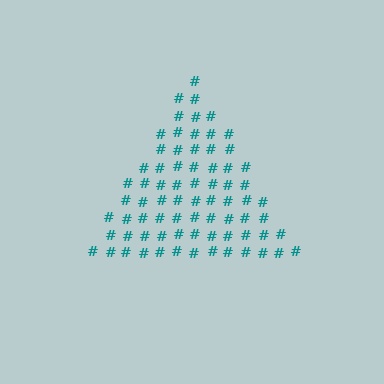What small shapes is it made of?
It is made of small hash symbols.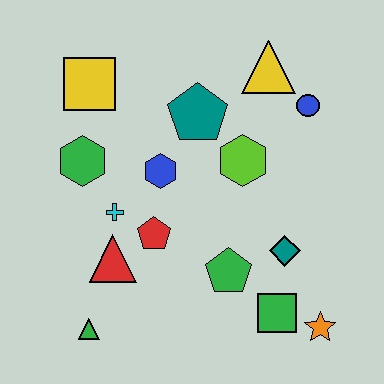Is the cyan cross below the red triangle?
No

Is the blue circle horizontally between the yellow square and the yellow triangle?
No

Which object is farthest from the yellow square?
The orange star is farthest from the yellow square.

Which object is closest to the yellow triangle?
The blue circle is closest to the yellow triangle.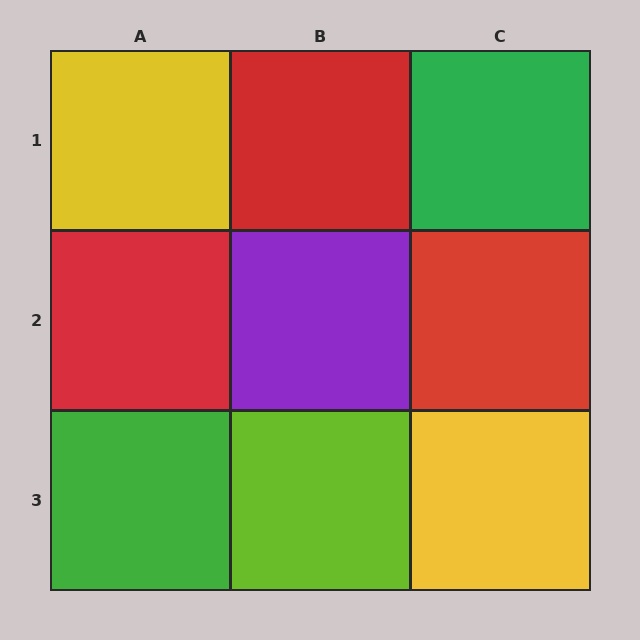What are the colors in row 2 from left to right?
Red, purple, red.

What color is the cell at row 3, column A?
Green.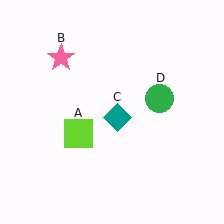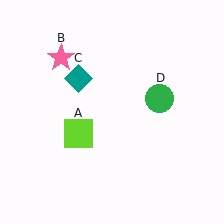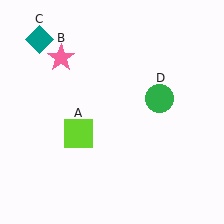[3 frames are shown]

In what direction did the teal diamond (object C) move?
The teal diamond (object C) moved up and to the left.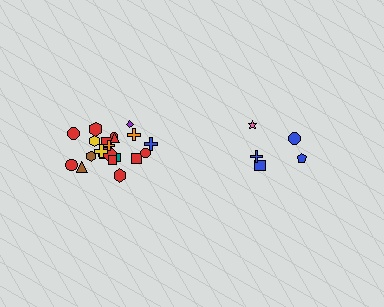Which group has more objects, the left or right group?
The left group.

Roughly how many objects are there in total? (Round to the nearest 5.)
Roughly 25 objects in total.